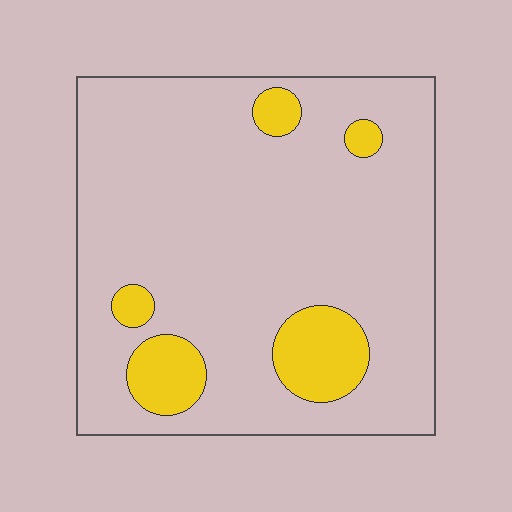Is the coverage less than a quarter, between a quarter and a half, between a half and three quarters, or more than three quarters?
Less than a quarter.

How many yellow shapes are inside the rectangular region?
5.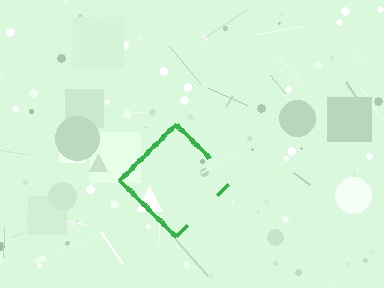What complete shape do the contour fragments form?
The contour fragments form a diamond.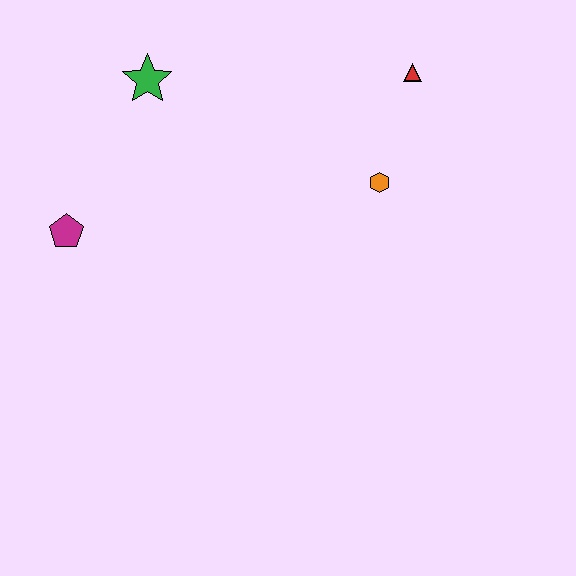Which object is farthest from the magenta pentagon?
The red triangle is farthest from the magenta pentagon.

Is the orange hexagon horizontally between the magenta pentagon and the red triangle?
Yes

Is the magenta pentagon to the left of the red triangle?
Yes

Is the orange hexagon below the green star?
Yes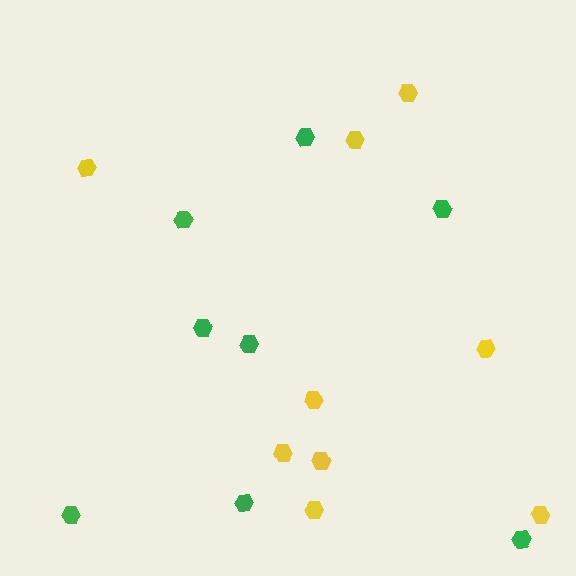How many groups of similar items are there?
There are 2 groups: one group of yellow hexagons (9) and one group of green hexagons (8).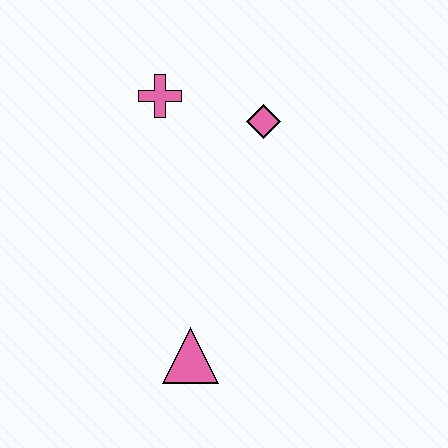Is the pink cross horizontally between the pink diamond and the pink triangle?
No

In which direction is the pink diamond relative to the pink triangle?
The pink diamond is above the pink triangle.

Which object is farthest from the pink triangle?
The pink cross is farthest from the pink triangle.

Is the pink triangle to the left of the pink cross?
No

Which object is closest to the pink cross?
The pink diamond is closest to the pink cross.